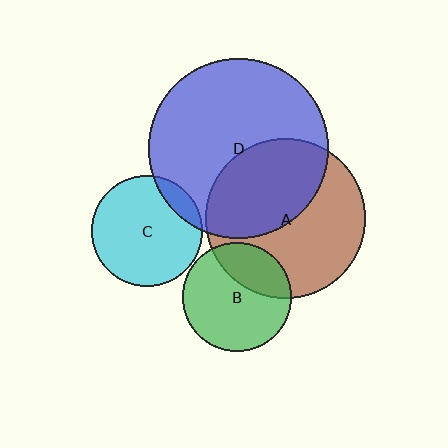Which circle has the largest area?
Circle D (blue).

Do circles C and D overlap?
Yes.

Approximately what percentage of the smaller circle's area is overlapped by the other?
Approximately 10%.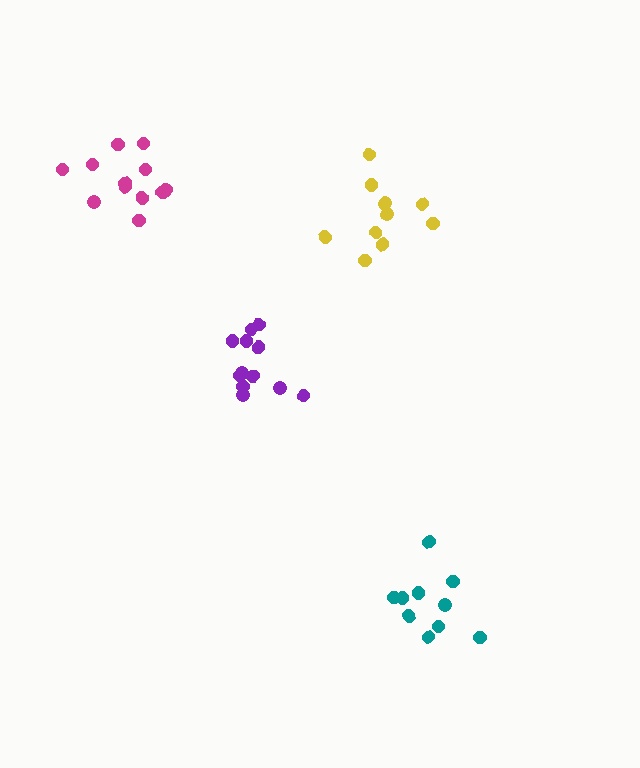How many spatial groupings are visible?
There are 4 spatial groupings.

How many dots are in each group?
Group 1: 12 dots, Group 2: 10 dots, Group 3: 13 dots, Group 4: 10 dots (45 total).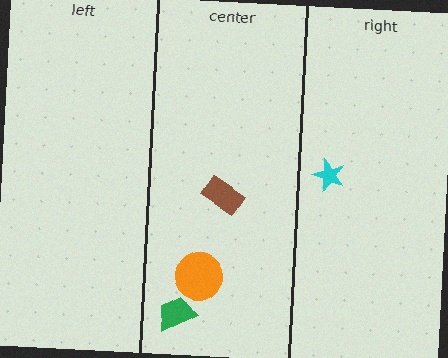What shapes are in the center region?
The orange circle, the brown rectangle, the green trapezoid.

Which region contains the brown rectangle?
The center region.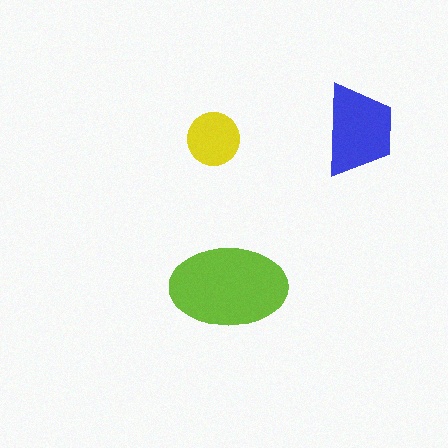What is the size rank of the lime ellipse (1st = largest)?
1st.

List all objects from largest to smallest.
The lime ellipse, the blue trapezoid, the yellow circle.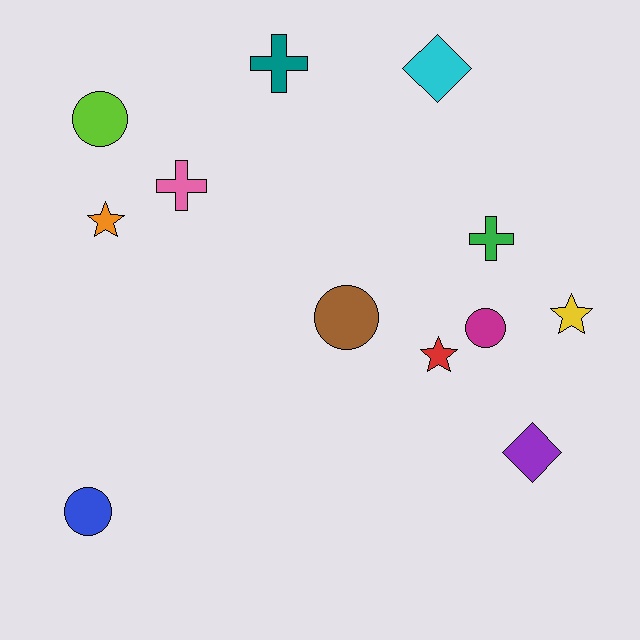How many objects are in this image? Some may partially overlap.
There are 12 objects.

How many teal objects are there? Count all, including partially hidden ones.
There is 1 teal object.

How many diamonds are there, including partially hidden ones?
There are 2 diamonds.